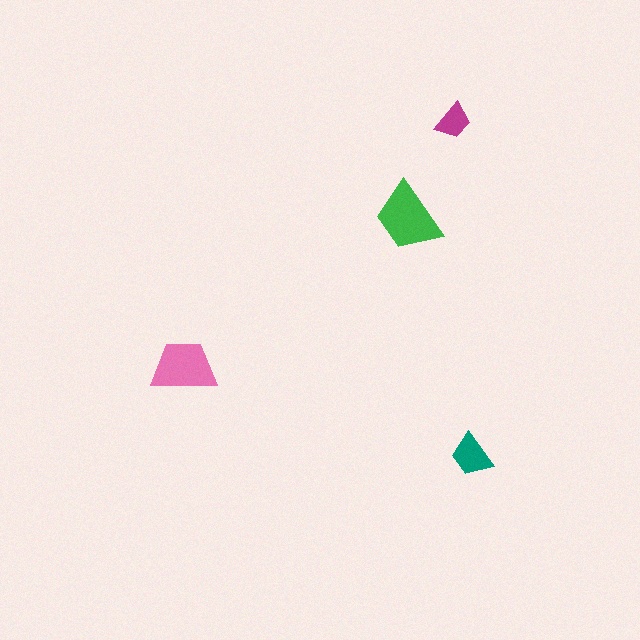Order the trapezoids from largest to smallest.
the green one, the pink one, the teal one, the magenta one.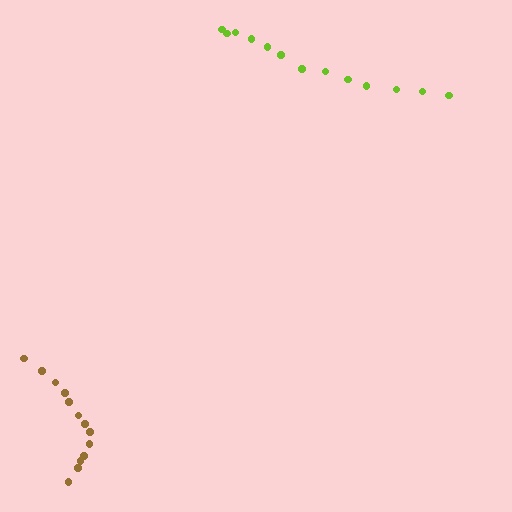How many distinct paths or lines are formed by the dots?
There are 2 distinct paths.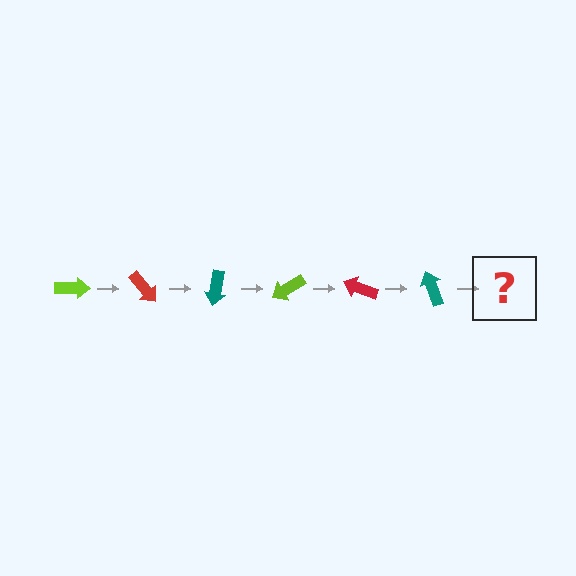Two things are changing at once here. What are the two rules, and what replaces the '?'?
The two rules are that it rotates 50 degrees each step and the color cycles through lime, red, and teal. The '?' should be a lime arrow, rotated 300 degrees from the start.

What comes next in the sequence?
The next element should be a lime arrow, rotated 300 degrees from the start.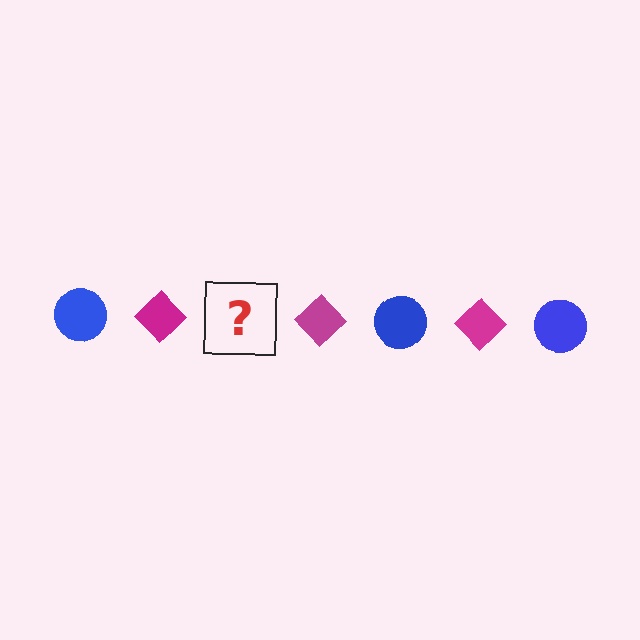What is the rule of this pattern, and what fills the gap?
The rule is that the pattern alternates between blue circle and magenta diamond. The gap should be filled with a blue circle.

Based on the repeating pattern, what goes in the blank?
The blank should be a blue circle.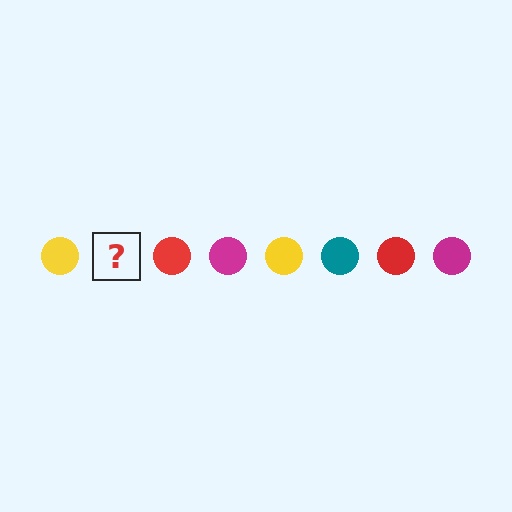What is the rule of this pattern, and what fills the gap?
The rule is that the pattern cycles through yellow, teal, red, magenta circles. The gap should be filled with a teal circle.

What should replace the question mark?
The question mark should be replaced with a teal circle.